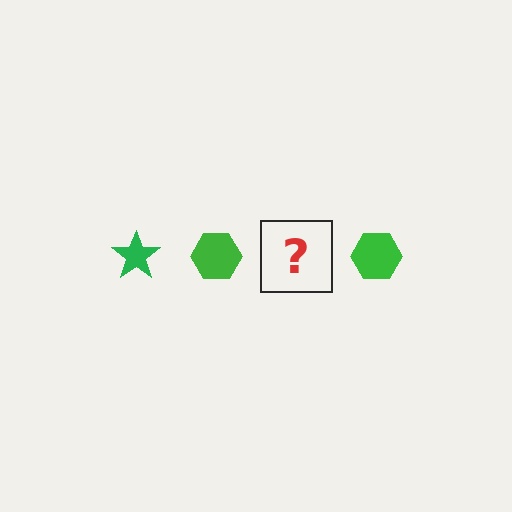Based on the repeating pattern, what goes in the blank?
The blank should be a green star.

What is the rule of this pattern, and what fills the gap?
The rule is that the pattern cycles through star, hexagon shapes in green. The gap should be filled with a green star.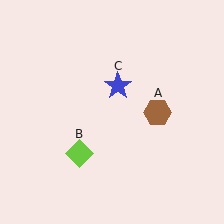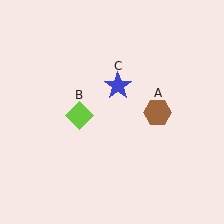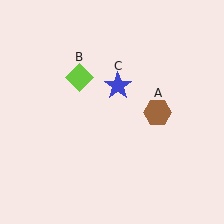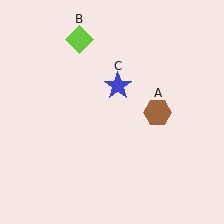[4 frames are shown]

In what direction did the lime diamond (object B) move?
The lime diamond (object B) moved up.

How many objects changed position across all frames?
1 object changed position: lime diamond (object B).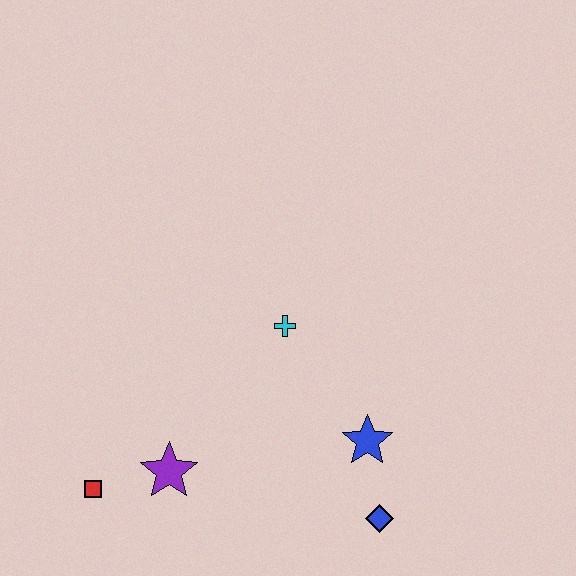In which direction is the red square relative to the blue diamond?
The red square is to the left of the blue diamond.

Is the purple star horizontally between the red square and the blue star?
Yes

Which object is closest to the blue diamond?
The blue star is closest to the blue diamond.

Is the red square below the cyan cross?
Yes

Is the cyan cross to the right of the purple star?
Yes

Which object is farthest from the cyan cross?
The red square is farthest from the cyan cross.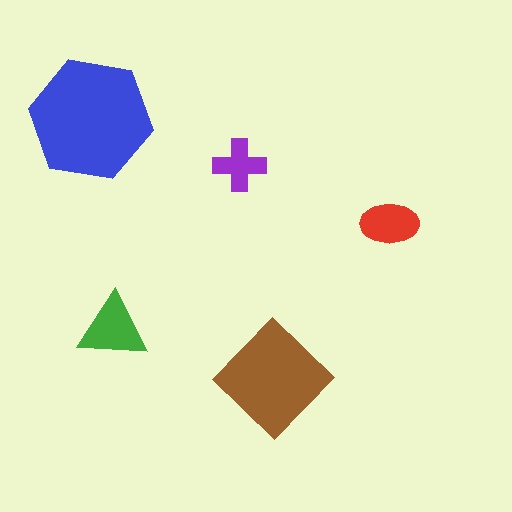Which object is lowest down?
The brown diamond is bottommost.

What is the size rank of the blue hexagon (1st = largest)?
1st.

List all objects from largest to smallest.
The blue hexagon, the brown diamond, the green triangle, the red ellipse, the purple cross.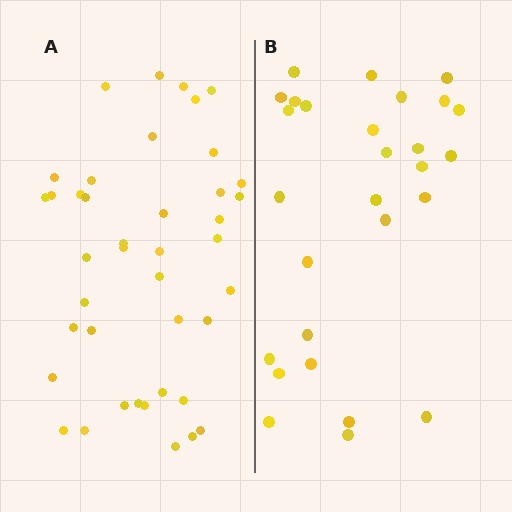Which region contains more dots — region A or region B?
Region A (the left region) has more dots.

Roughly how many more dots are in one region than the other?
Region A has approximately 15 more dots than region B.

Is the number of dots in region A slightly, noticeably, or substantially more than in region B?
Region A has substantially more. The ratio is roughly 1.5 to 1.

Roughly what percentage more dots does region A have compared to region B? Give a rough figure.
About 45% more.